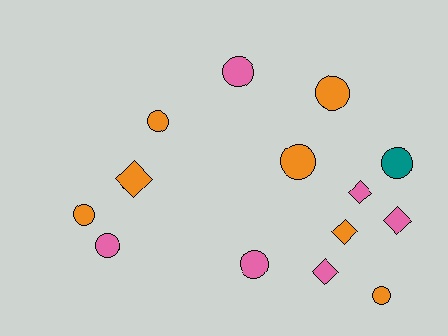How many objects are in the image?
There are 14 objects.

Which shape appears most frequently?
Circle, with 9 objects.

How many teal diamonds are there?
There are no teal diamonds.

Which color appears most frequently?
Orange, with 7 objects.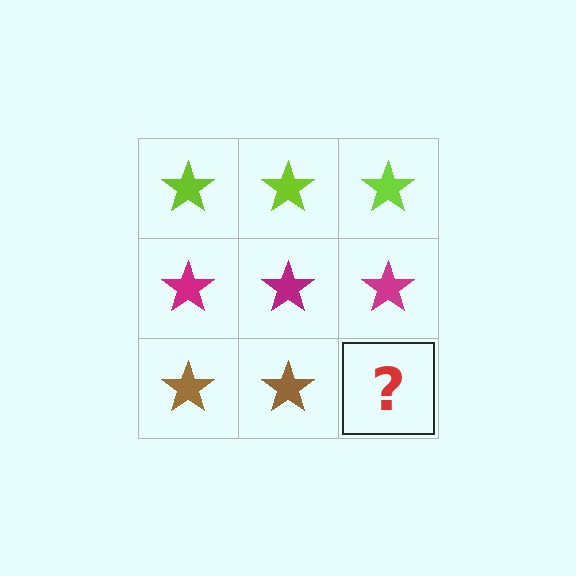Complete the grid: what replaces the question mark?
The question mark should be replaced with a brown star.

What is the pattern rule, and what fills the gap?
The rule is that each row has a consistent color. The gap should be filled with a brown star.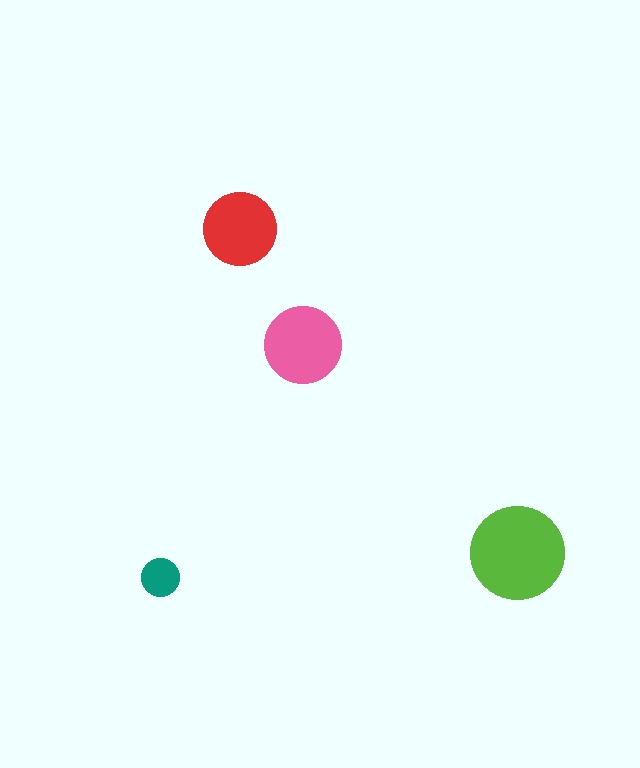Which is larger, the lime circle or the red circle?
The lime one.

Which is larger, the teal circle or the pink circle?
The pink one.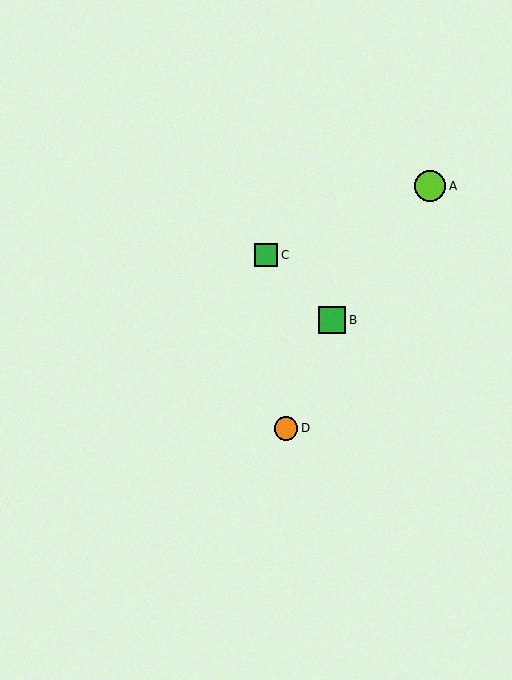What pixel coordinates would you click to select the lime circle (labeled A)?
Click at (430, 186) to select the lime circle A.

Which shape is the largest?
The lime circle (labeled A) is the largest.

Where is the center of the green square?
The center of the green square is at (266, 255).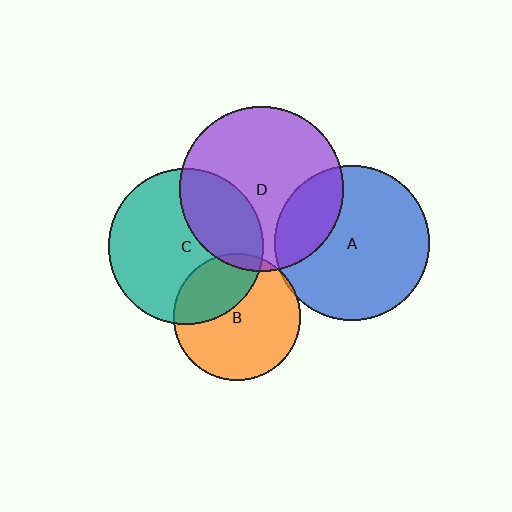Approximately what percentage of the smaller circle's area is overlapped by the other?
Approximately 30%.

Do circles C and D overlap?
Yes.